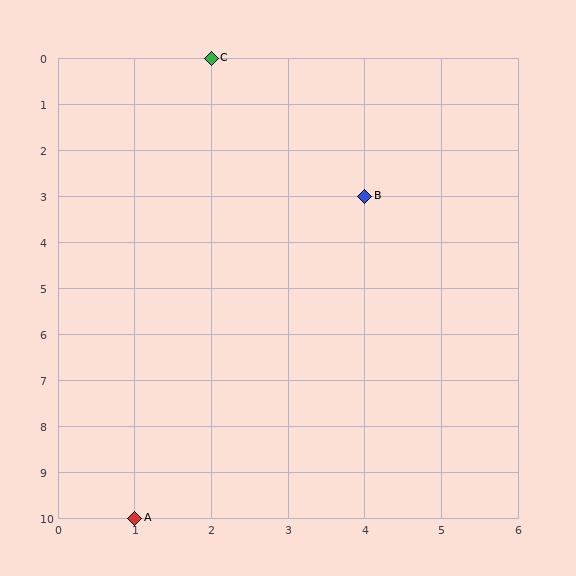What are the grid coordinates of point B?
Point B is at grid coordinates (4, 3).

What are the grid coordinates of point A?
Point A is at grid coordinates (1, 10).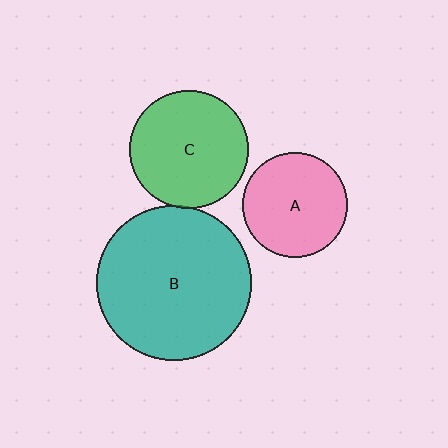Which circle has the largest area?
Circle B (teal).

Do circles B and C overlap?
Yes.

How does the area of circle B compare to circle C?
Approximately 1.7 times.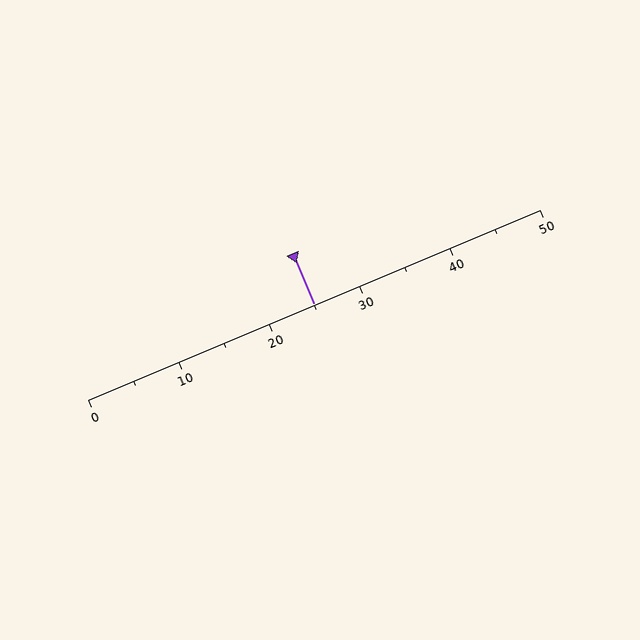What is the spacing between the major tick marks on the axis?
The major ticks are spaced 10 apart.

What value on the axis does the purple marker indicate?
The marker indicates approximately 25.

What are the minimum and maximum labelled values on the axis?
The axis runs from 0 to 50.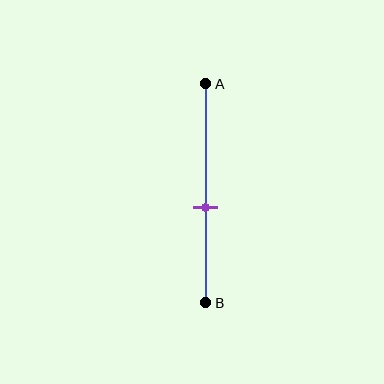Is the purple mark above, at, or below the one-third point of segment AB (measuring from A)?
The purple mark is below the one-third point of segment AB.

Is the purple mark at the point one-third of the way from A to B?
No, the mark is at about 55% from A, not at the 33% one-third point.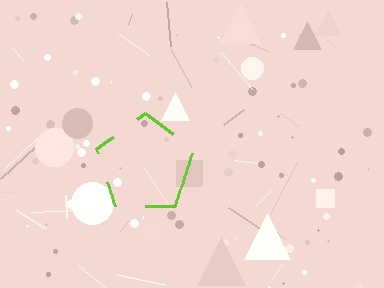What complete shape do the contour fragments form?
The contour fragments form a pentagon.